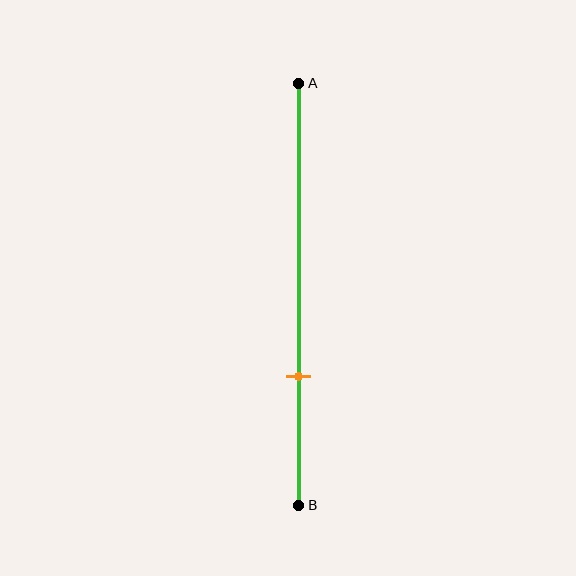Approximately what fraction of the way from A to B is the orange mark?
The orange mark is approximately 70% of the way from A to B.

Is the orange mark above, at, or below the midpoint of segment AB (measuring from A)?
The orange mark is below the midpoint of segment AB.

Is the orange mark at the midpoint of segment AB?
No, the mark is at about 70% from A, not at the 50% midpoint.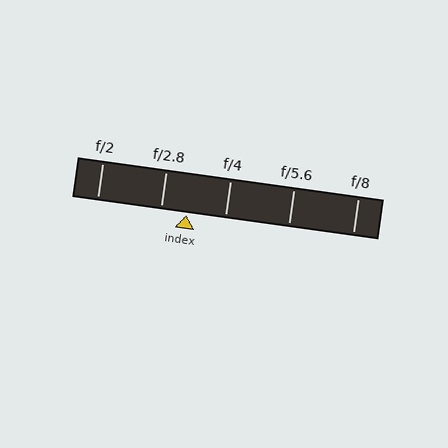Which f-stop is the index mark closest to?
The index mark is closest to f/2.8.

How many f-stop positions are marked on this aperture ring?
There are 5 f-stop positions marked.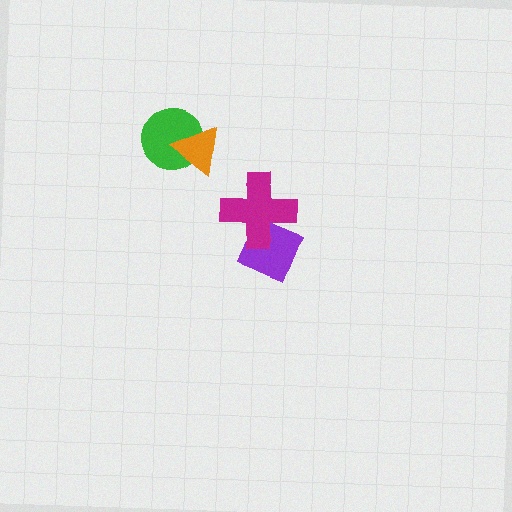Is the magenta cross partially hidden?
No, no other shape covers it.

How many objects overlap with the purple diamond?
1 object overlaps with the purple diamond.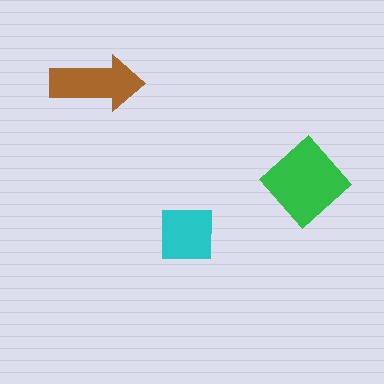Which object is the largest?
The green diamond.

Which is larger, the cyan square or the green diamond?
The green diamond.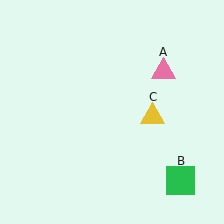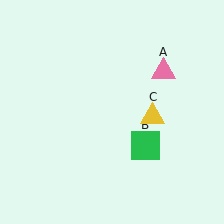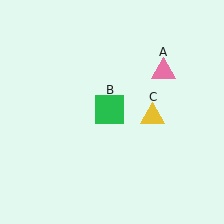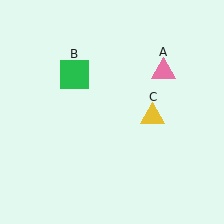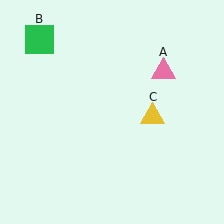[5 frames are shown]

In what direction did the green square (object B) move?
The green square (object B) moved up and to the left.